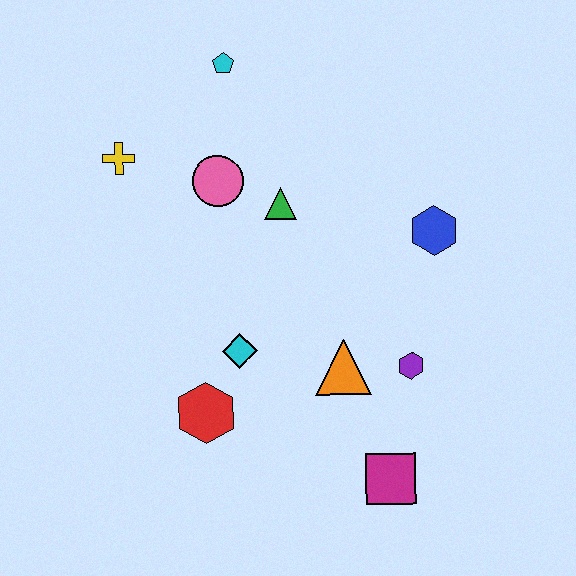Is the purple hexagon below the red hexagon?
No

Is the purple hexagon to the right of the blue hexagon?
No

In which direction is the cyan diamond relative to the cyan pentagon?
The cyan diamond is below the cyan pentagon.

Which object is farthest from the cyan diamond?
The cyan pentagon is farthest from the cyan diamond.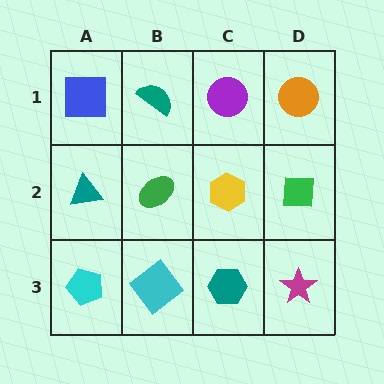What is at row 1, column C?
A purple circle.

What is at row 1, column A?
A blue square.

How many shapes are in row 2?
4 shapes.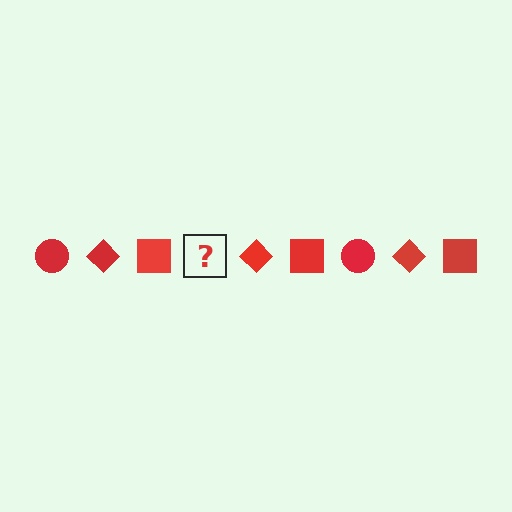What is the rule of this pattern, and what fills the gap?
The rule is that the pattern cycles through circle, diamond, square shapes in red. The gap should be filled with a red circle.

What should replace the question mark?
The question mark should be replaced with a red circle.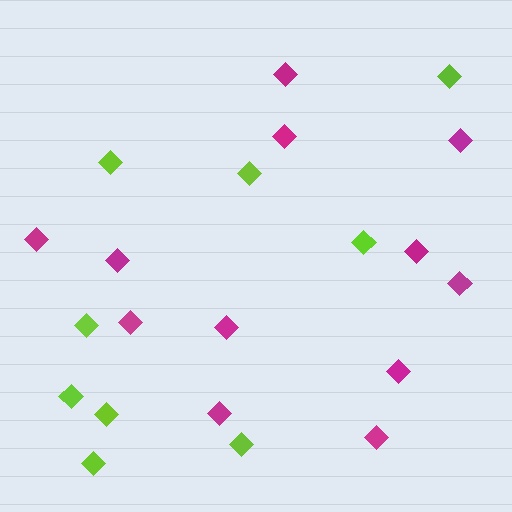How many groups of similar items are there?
There are 2 groups: one group of magenta diamonds (12) and one group of lime diamonds (9).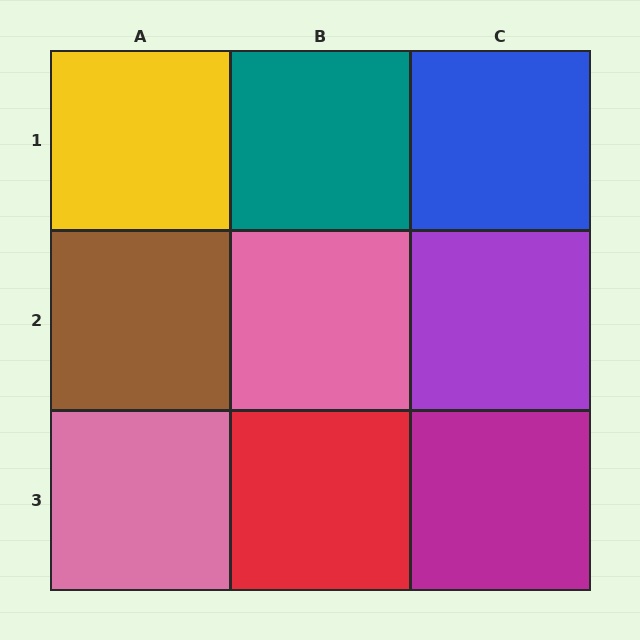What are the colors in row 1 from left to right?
Yellow, teal, blue.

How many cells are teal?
1 cell is teal.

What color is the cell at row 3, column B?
Red.